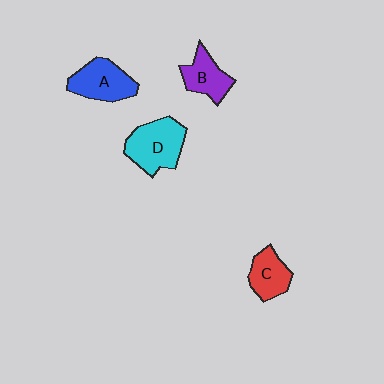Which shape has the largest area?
Shape D (cyan).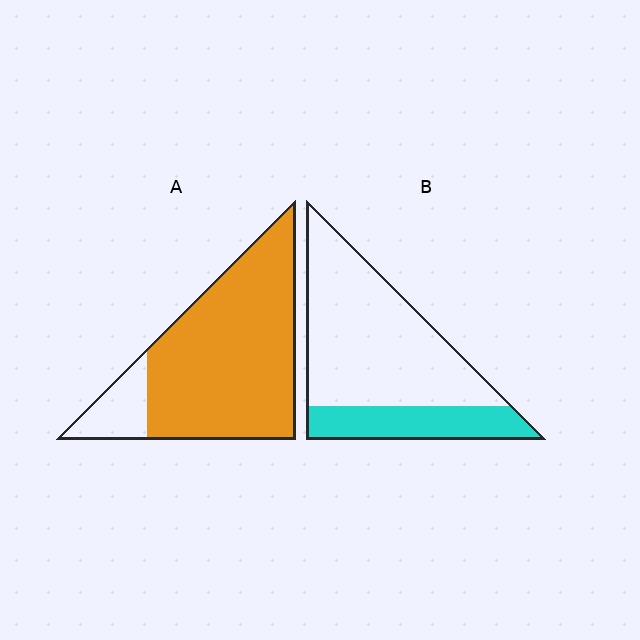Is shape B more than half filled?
No.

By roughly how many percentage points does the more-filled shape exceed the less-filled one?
By roughly 60 percentage points (A over B).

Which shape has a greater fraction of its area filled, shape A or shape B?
Shape A.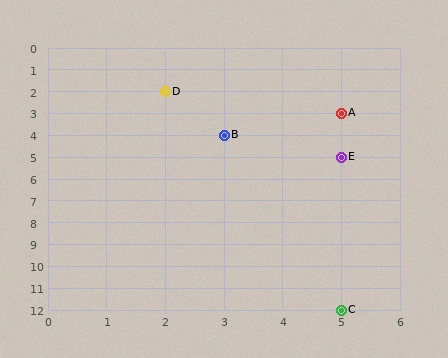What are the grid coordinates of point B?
Point B is at grid coordinates (3, 4).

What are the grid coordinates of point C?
Point C is at grid coordinates (5, 12).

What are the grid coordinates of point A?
Point A is at grid coordinates (5, 3).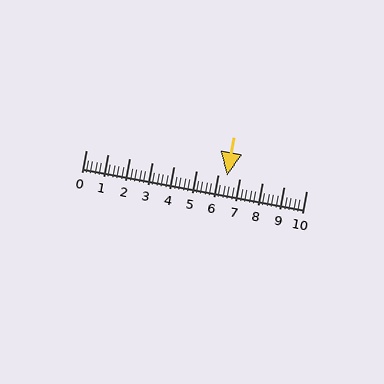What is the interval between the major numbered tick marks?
The major tick marks are spaced 1 units apart.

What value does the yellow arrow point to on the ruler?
The yellow arrow points to approximately 6.4.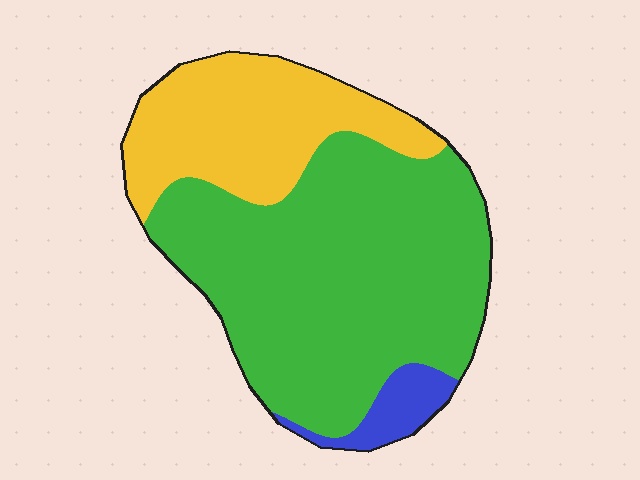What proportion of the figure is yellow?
Yellow takes up between a sixth and a third of the figure.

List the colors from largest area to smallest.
From largest to smallest: green, yellow, blue.